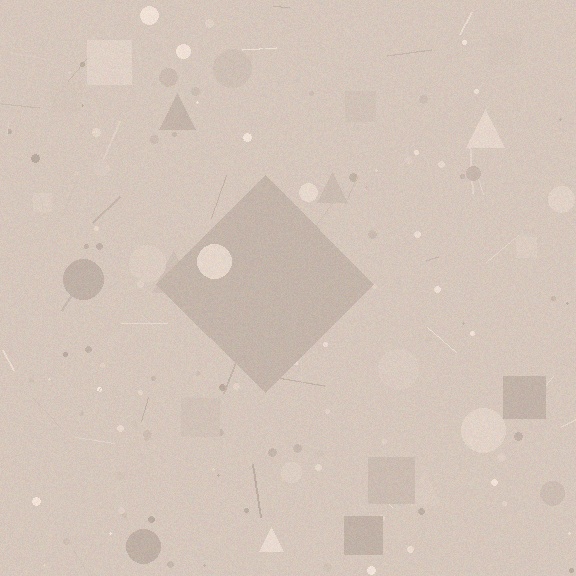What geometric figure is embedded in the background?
A diamond is embedded in the background.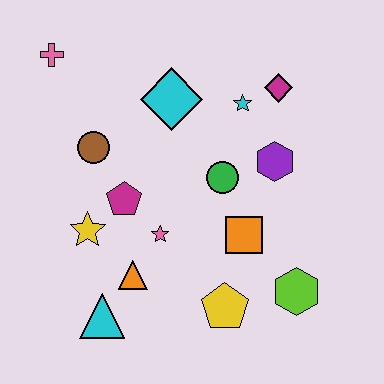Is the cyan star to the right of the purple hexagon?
No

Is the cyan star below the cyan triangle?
No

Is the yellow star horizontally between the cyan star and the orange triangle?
No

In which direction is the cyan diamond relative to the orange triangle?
The cyan diamond is above the orange triangle.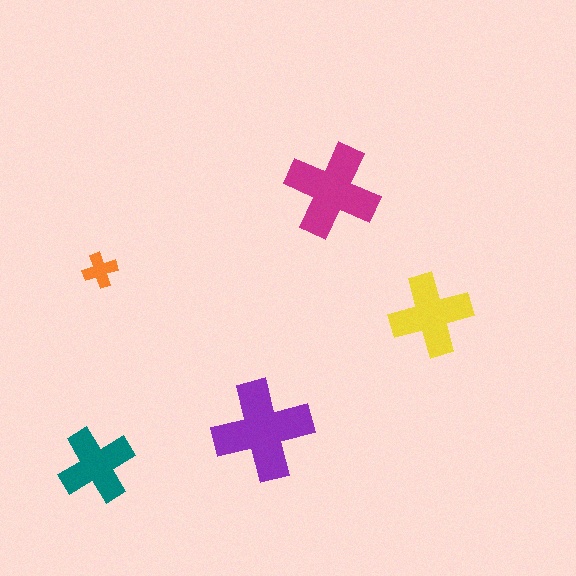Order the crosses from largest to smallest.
the purple one, the magenta one, the yellow one, the teal one, the orange one.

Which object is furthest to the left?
The teal cross is leftmost.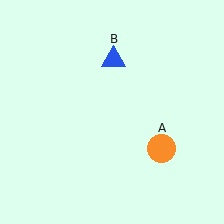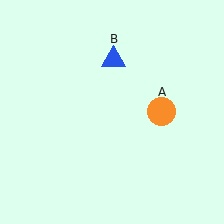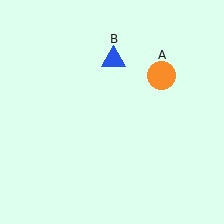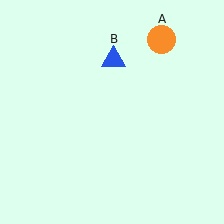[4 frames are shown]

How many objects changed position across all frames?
1 object changed position: orange circle (object A).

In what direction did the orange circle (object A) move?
The orange circle (object A) moved up.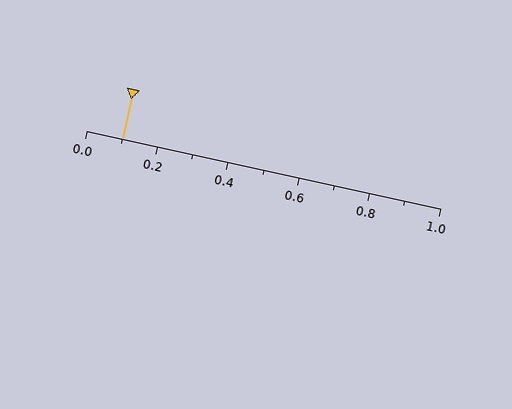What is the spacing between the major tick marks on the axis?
The major ticks are spaced 0.2 apart.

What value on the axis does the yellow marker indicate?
The marker indicates approximately 0.1.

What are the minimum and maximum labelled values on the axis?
The axis runs from 0.0 to 1.0.